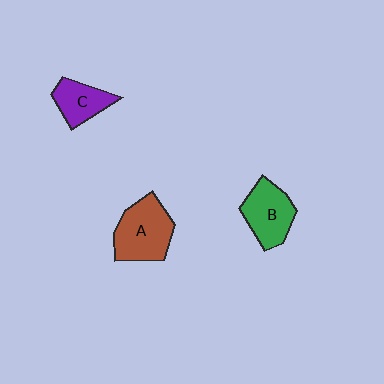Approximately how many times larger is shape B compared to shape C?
Approximately 1.3 times.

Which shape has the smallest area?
Shape C (purple).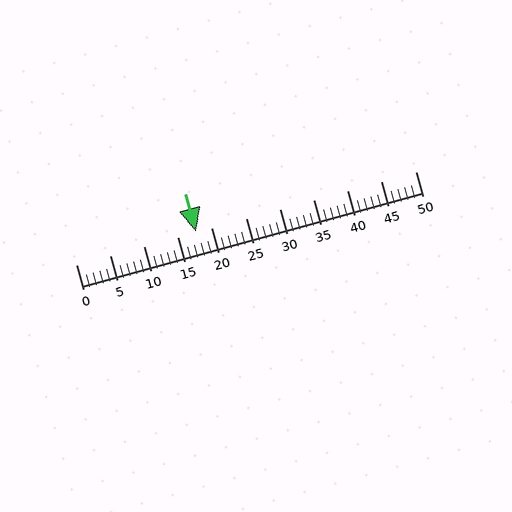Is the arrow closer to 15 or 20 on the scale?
The arrow is closer to 20.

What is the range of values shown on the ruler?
The ruler shows values from 0 to 50.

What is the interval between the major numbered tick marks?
The major tick marks are spaced 5 units apart.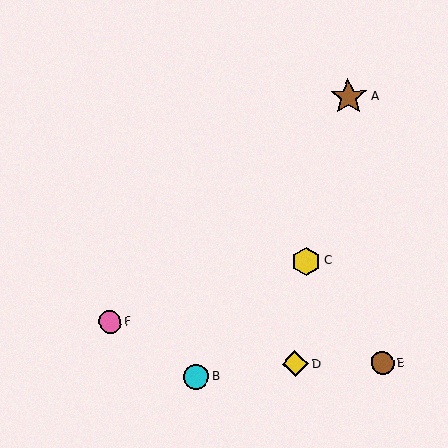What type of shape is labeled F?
Shape F is a pink circle.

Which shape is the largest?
The brown star (labeled A) is the largest.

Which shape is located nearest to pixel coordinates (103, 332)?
The pink circle (labeled F) at (110, 322) is nearest to that location.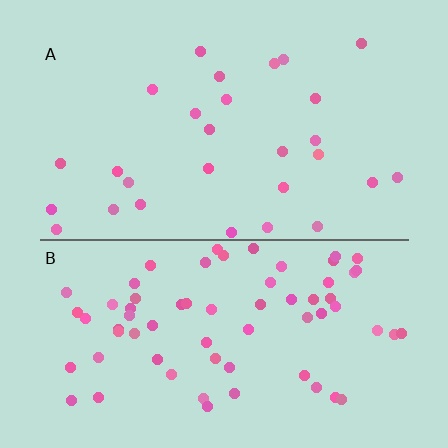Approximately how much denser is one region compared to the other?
Approximately 2.4× — region B over region A.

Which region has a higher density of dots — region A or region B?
B (the bottom).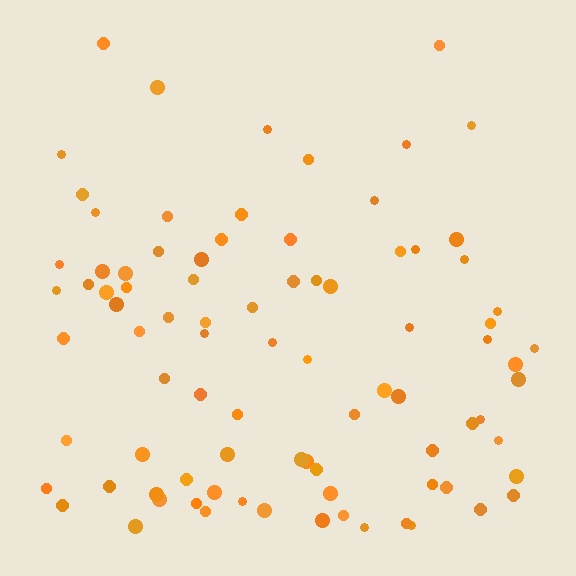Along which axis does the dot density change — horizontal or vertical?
Vertical.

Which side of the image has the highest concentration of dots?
The bottom.